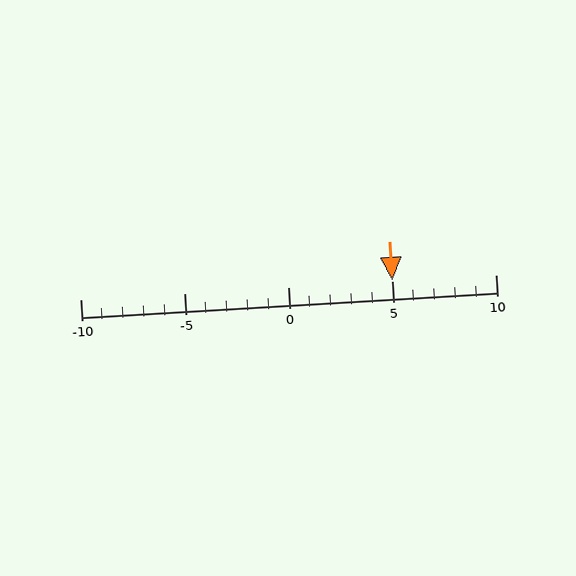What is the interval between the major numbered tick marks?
The major tick marks are spaced 5 units apart.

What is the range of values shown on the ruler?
The ruler shows values from -10 to 10.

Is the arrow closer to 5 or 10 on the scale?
The arrow is closer to 5.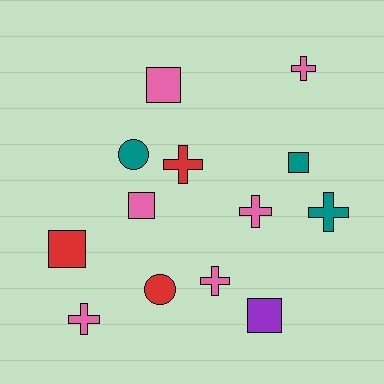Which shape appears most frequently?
Cross, with 6 objects.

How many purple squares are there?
There is 1 purple square.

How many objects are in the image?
There are 13 objects.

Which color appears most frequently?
Pink, with 6 objects.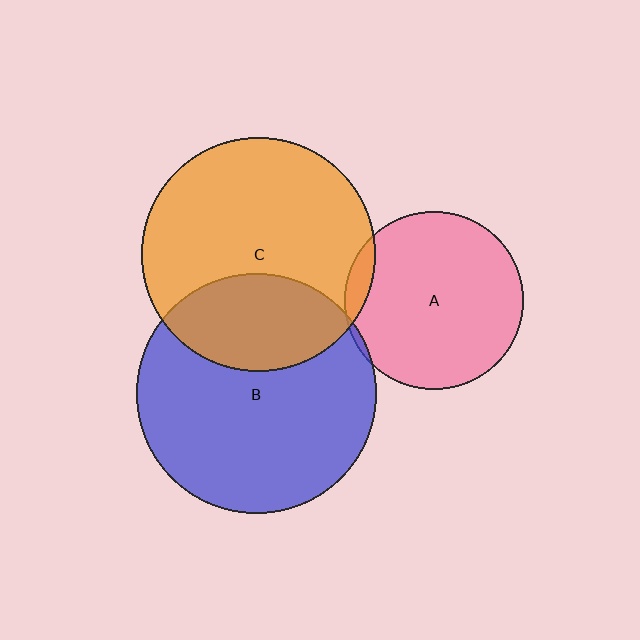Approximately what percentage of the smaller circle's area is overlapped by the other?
Approximately 30%.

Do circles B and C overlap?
Yes.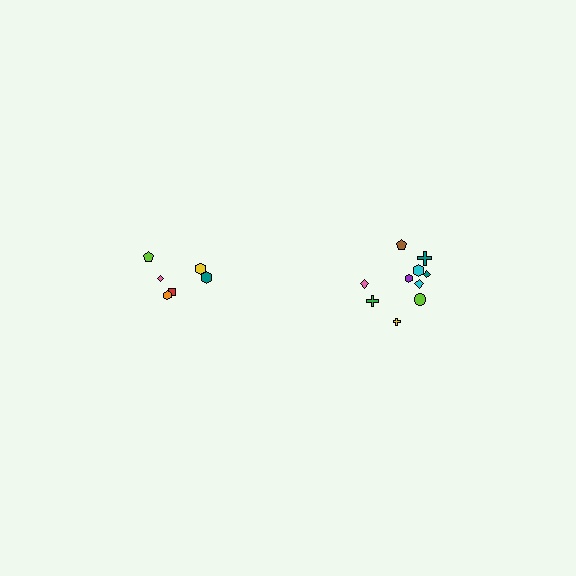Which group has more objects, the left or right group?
The right group.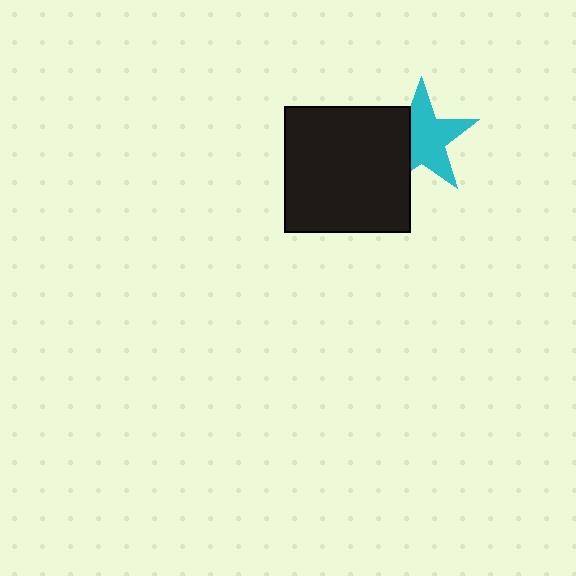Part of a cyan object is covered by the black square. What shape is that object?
It is a star.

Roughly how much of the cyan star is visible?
Most of it is visible (roughly 66%).